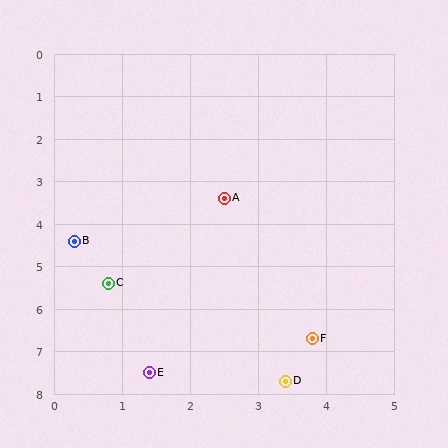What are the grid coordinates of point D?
Point D is at approximately (3.4, 7.7).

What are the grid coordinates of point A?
Point A is at approximately (2.5, 3.4).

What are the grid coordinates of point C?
Point C is at approximately (0.8, 5.4).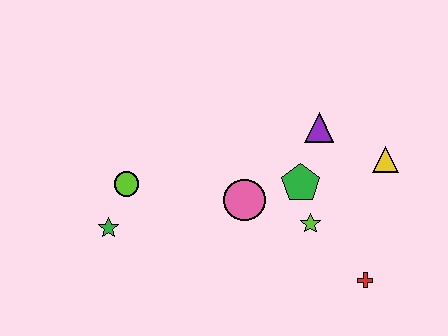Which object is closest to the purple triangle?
The green pentagon is closest to the purple triangle.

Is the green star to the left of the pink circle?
Yes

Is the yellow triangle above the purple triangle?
No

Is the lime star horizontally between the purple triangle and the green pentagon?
Yes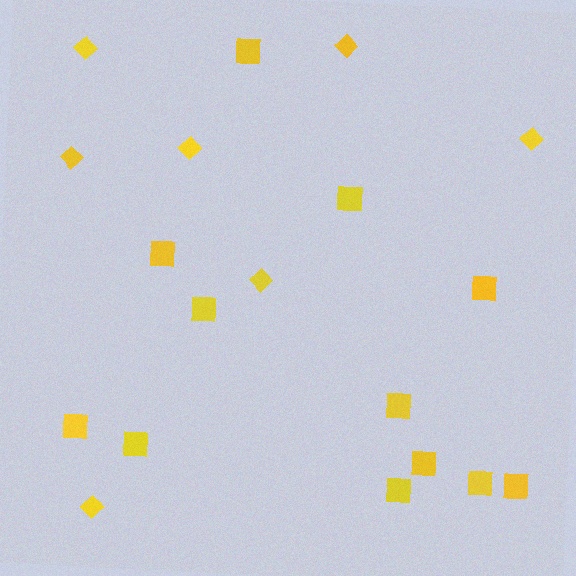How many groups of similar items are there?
There are 2 groups: one group of diamonds (7) and one group of squares (12).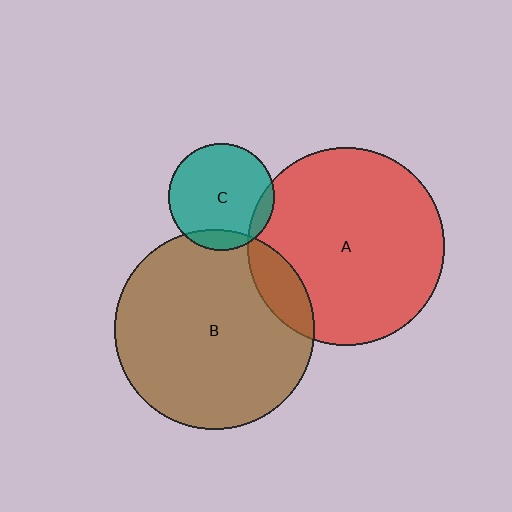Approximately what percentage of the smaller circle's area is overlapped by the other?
Approximately 10%.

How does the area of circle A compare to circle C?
Approximately 3.4 times.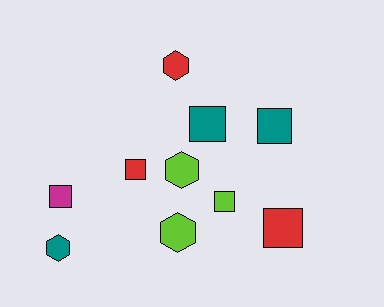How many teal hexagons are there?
There is 1 teal hexagon.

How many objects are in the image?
There are 10 objects.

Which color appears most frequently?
Lime, with 3 objects.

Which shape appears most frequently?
Square, with 6 objects.